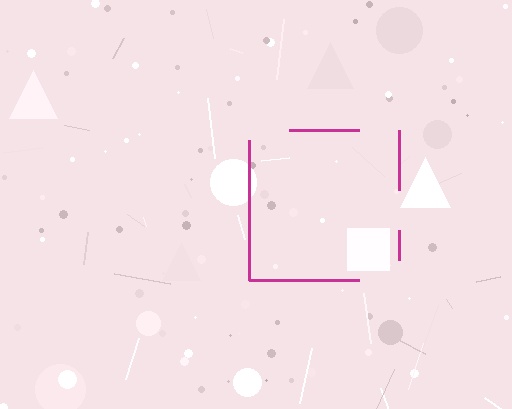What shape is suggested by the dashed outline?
The dashed outline suggests a square.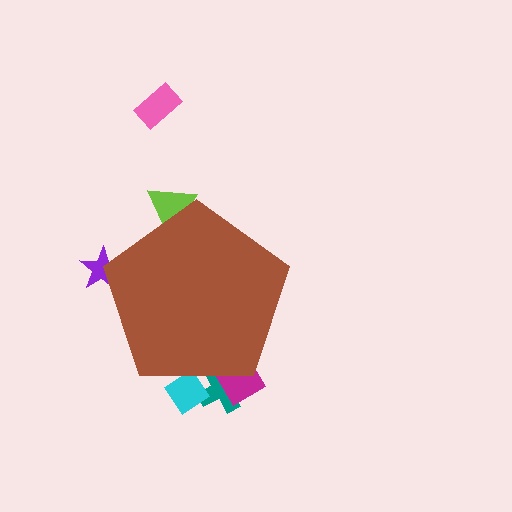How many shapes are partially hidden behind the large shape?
5 shapes are partially hidden.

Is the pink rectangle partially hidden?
No, the pink rectangle is fully visible.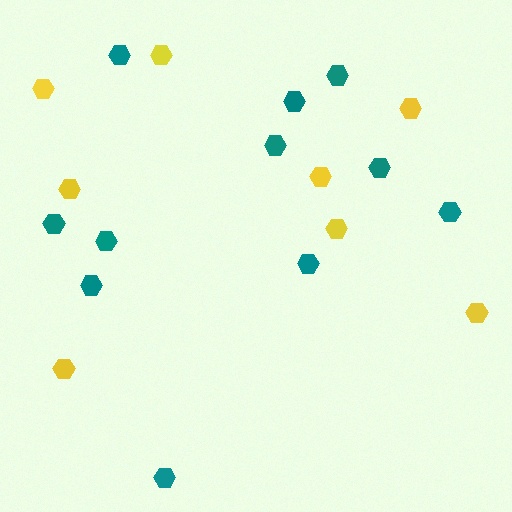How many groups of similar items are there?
There are 2 groups: one group of yellow hexagons (8) and one group of teal hexagons (11).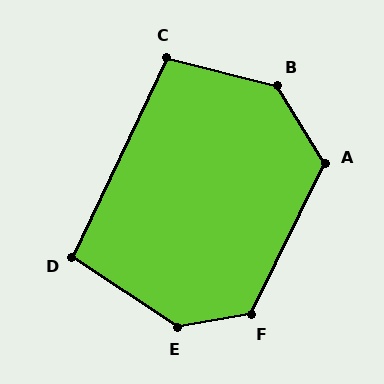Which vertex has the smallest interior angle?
D, at approximately 98 degrees.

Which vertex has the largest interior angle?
E, at approximately 136 degrees.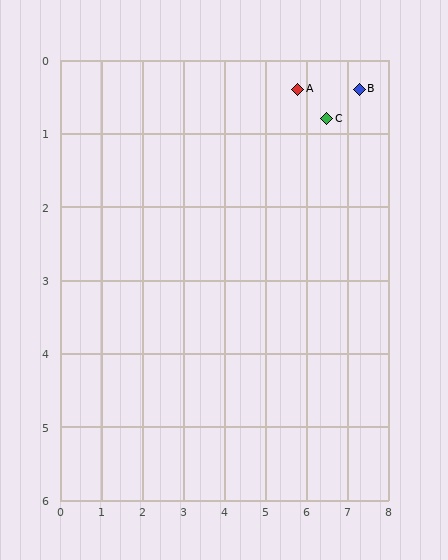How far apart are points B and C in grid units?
Points B and C are about 0.9 grid units apart.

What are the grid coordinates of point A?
Point A is at approximately (5.8, 0.4).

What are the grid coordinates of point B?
Point B is at approximately (7.3, 0.4).